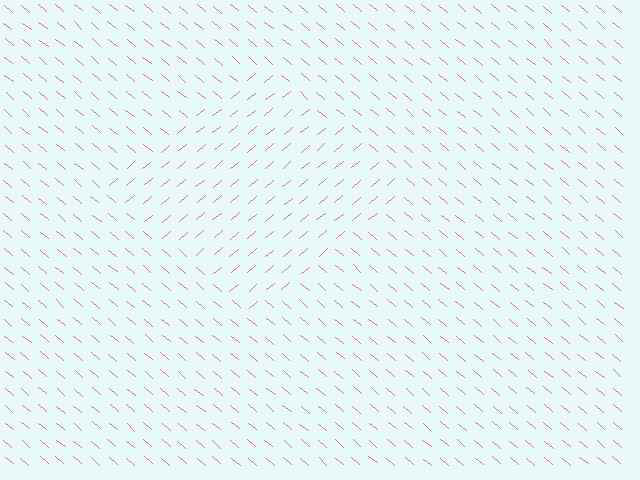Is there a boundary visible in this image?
Yes, there is a texture boundary formed by a change in line orientation.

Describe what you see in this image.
The image is filled with small pink line segments. A diamond region in the image has lines oriented differently from the surrounding lines, creating a visible texture boundary.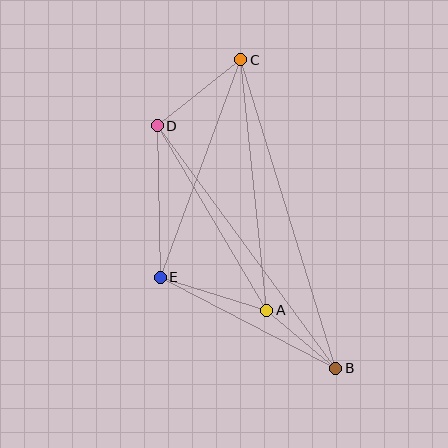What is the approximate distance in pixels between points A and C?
The distance between A and C is approximately 252 pixels.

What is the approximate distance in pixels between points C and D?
The distance between C and D is approximately 106 pixels.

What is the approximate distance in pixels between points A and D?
The distance between A and D is approximately 215 pixels.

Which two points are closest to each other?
Points A and B are closest to each other.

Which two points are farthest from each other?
Points B and C are farthest from each other.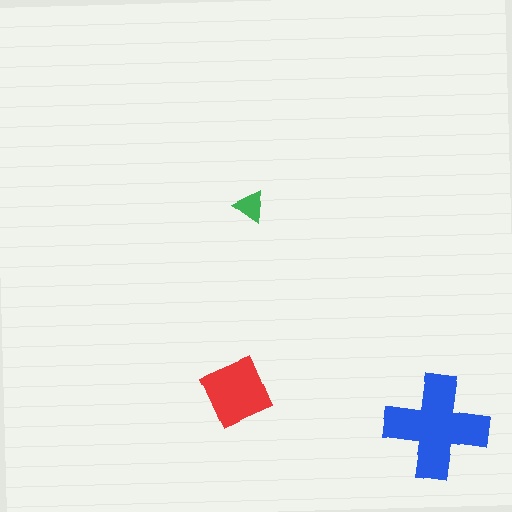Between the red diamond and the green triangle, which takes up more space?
The red diamond.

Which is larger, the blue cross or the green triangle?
The blue cross.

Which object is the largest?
The blue cross.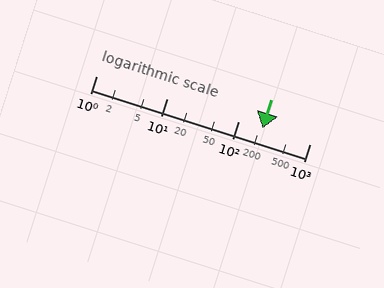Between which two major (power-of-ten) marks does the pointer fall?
The pointer is between 100 and 1000.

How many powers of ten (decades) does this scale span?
The scale spans 3 decades, from 1 to 1000.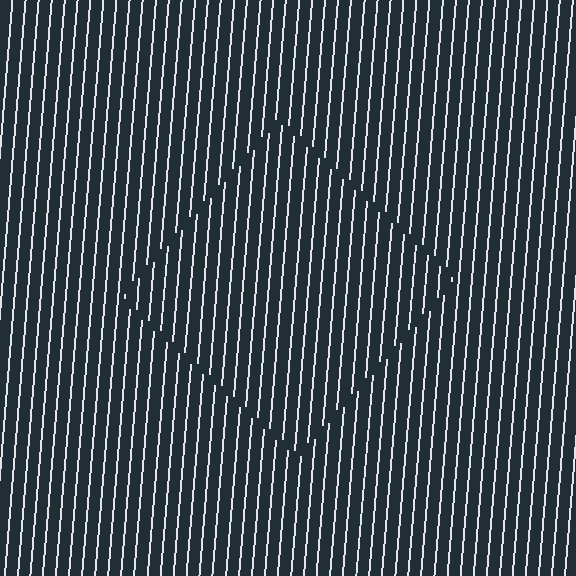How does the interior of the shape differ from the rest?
The interior of the shape contains the same grating, shifted by half a period — the contour is defined by the phase discontinuity where line-ends from the inner and outer gratings abut.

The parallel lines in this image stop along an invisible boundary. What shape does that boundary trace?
An illusory square. The interior of the shape contains the same grating, shifted by half a period — the contour is defined by the phase discontinuity where line-ends from the inner and outer gratings abut.